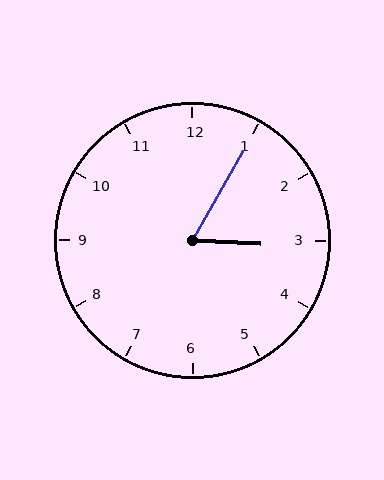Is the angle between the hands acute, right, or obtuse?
It is acute.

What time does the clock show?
3:05.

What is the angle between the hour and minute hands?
Approximately 62 degrees.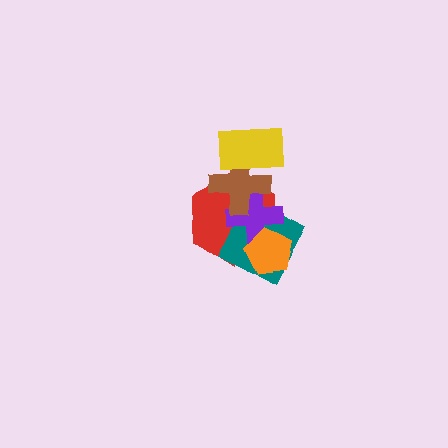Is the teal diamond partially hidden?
Yes, it is partially covered by another shape.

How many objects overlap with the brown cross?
4 objects overlap with the brown cross.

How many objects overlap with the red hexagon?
5 objects overlap with the red hexagon.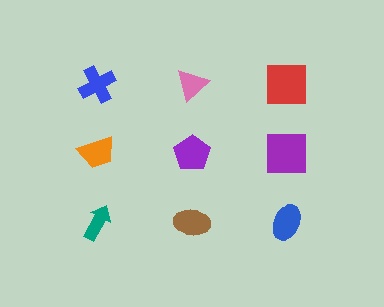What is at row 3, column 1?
A teal arrow.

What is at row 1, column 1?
A blue cross.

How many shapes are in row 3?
3 shapes.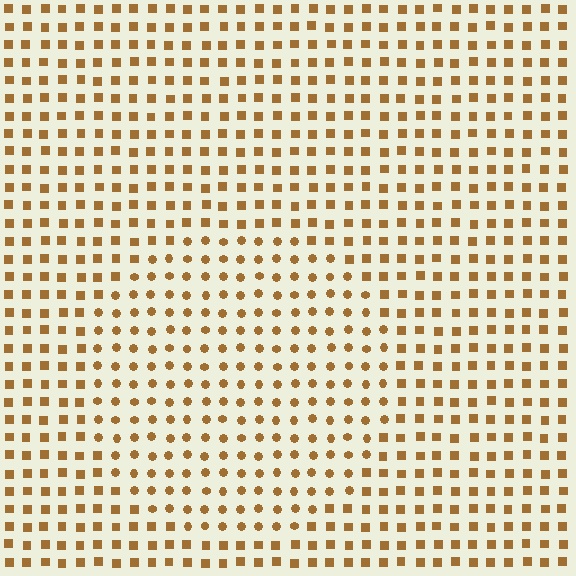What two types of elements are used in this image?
The image uses circles inside the circle region and squares outside it.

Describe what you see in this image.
The image is filled with small brown elements arranged in a uniform grid. A circle-shaped region contains circles, while the surrounding area contains squares. The boundary is defined purely by the change in element shape.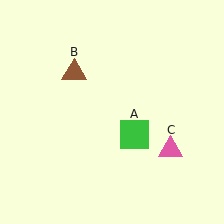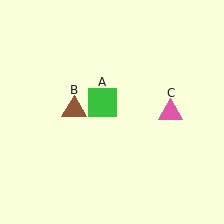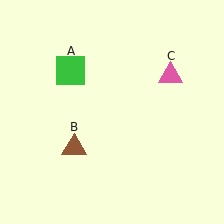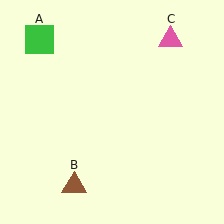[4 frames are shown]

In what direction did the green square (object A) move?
The green square (object A) moved up and to the left.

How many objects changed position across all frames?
3 objects changed position: green square (object A), brown triangle (object B), pink triangle (object C).